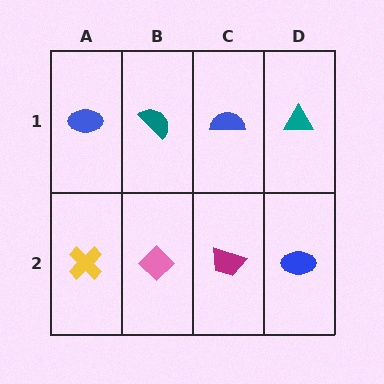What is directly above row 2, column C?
A blue semicircle.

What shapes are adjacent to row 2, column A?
A blue ellipse (row 1, column A), a pink diamond (row 2, column B).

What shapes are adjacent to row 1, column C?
A magenta trapezoid (row 2, column C), a teal semicircle (row 1, column B), a teal triangle (row 1, column D).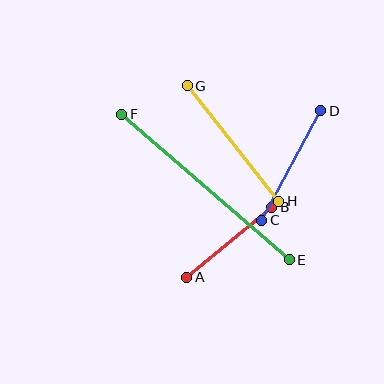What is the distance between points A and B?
The distance is approximately 110 pixels.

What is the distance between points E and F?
The distance is approximately 222 pixels.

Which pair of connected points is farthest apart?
Points E and F are farthest apart.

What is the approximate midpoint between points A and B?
The midpoint is at approximately (229, 242) pixels.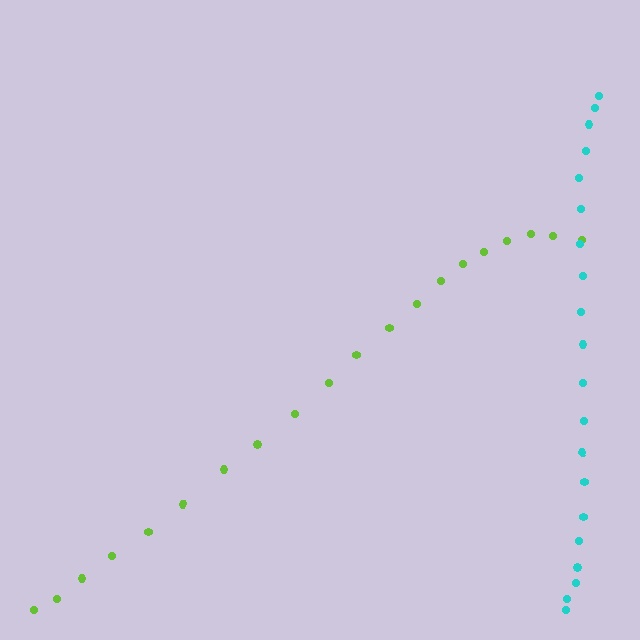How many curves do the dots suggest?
There are 2 distinct paths.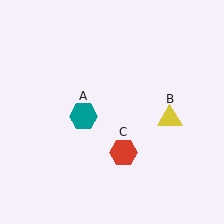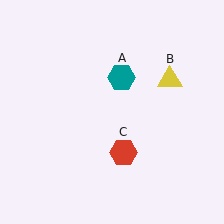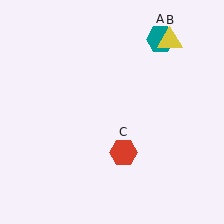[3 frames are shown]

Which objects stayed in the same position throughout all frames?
Red hexagon (object C) remained stationary.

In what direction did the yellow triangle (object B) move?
The yellow triangle (object B) moved up.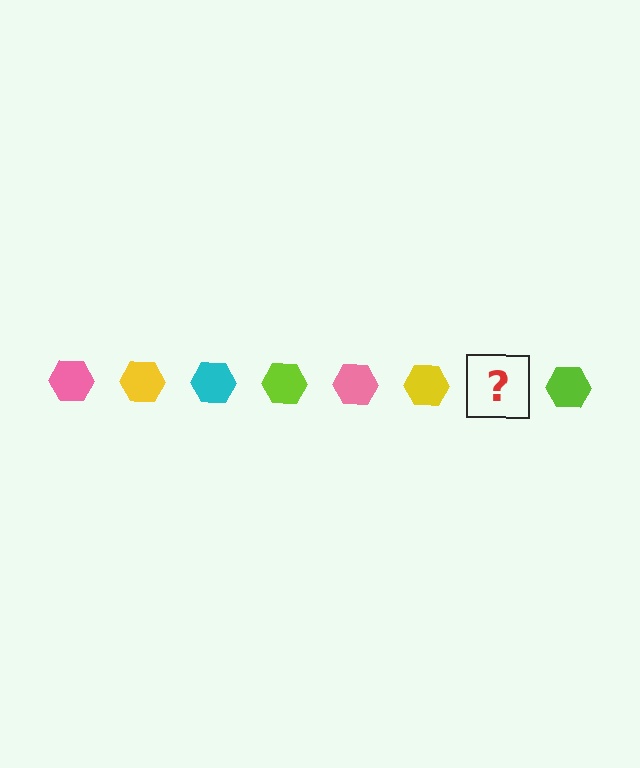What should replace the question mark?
The question mark should be replaced with a cyan hexagon.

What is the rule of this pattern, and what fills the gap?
The rule is that the pattern cycles through pink, yellow, cyan, lime hexagons. The gap should be filled with a cyan hexagon.